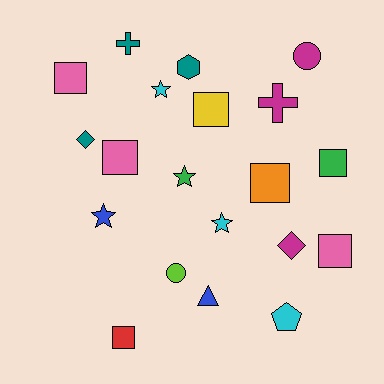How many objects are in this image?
There are 20 objects.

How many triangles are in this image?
There is 1 triangle.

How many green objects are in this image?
There are 2 green objects.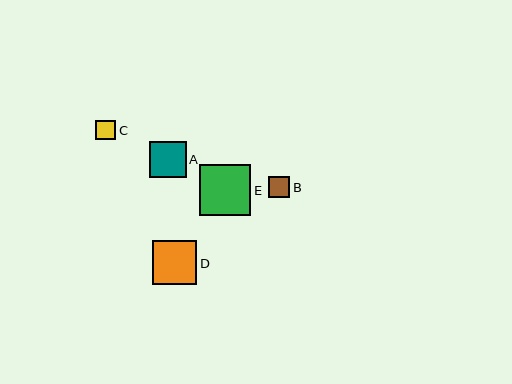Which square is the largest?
Square E is the largest with a size of approximately 51 pixels.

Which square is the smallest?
Square C is the smallest with a size of approximately 20 pixels.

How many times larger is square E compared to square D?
Square E is approximately 1.2 times the size of square D.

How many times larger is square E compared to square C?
Square E is approximately 2.6 times the size of square C.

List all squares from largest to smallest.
From largest to smallest: E, D, A, B, C.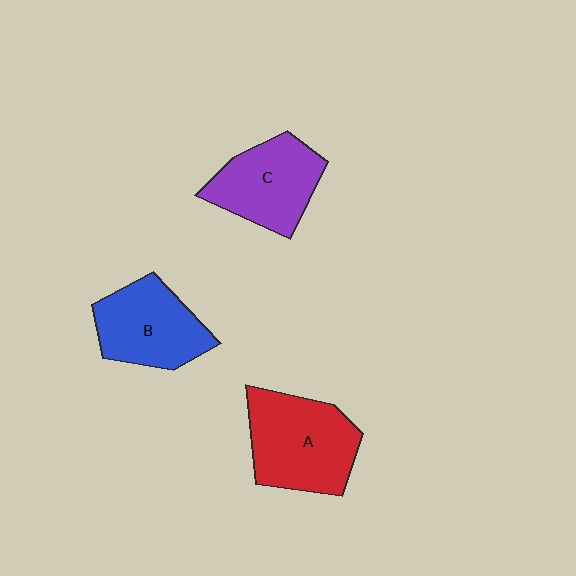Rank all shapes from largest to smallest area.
From largest to smallest: A (red), C (purple), B (blue).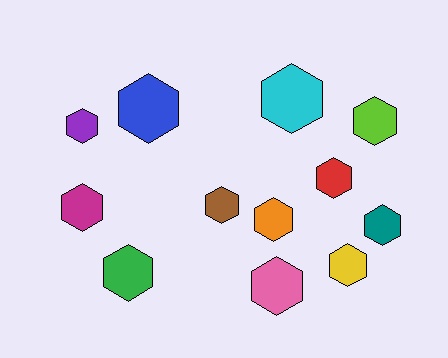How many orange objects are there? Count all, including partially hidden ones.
There is 1 orange object.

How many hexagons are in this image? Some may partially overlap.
There are 12 hexagons.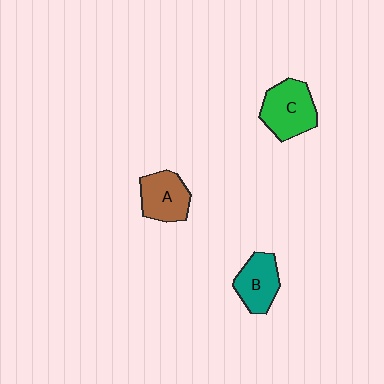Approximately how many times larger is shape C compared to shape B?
Approximately 1.2 times.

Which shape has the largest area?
Shape C (green).